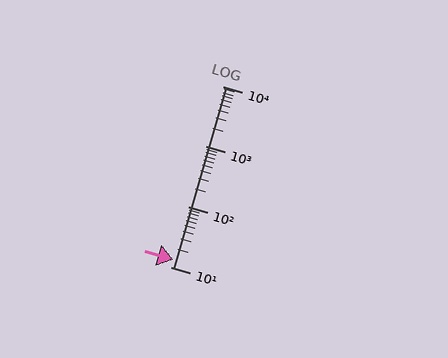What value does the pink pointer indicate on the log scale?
The pointer indicates approximately 13.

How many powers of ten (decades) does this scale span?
The scale spans 3 decades, from 10 to 10000.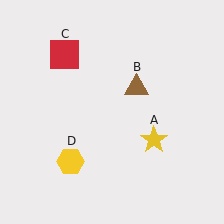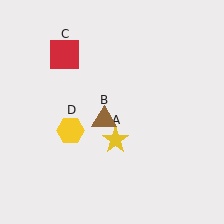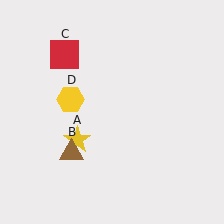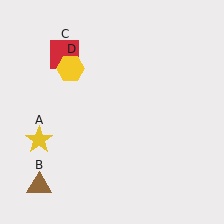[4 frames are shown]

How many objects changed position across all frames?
3 objects changed position: yellow star (object A), brown triangle (object B), yellow hexagon (object D).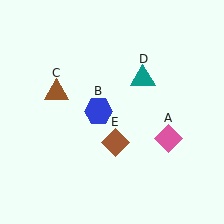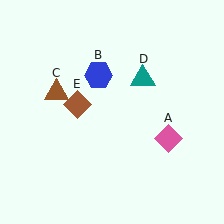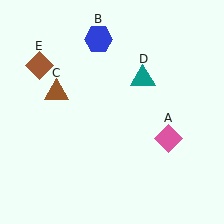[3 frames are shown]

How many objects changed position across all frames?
2 objects changed position: blue hexagon (object B), brown diamond (object E).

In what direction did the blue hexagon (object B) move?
The blue hexagon (object B) moved up.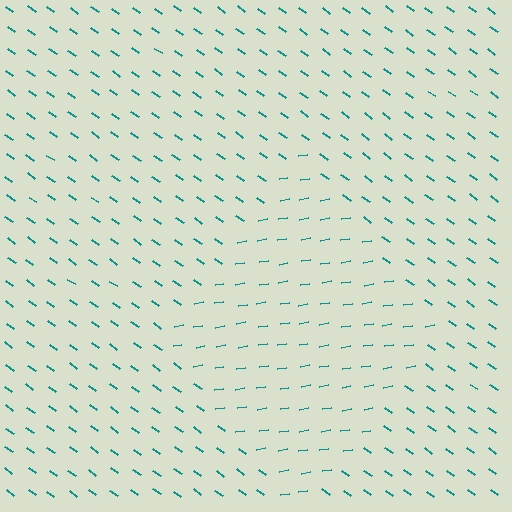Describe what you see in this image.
The image is filled with small teal line segments. A diamond region in the image has lines oriented differently from the surrounding lines, creating a visible texture boundary.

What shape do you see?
I see a diamond.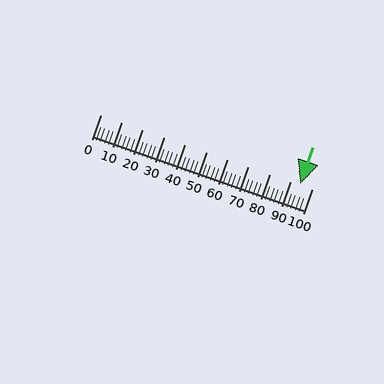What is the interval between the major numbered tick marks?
The major tick marks are spaced 10 units apart.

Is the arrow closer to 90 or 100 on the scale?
The arrow is closer to 90.